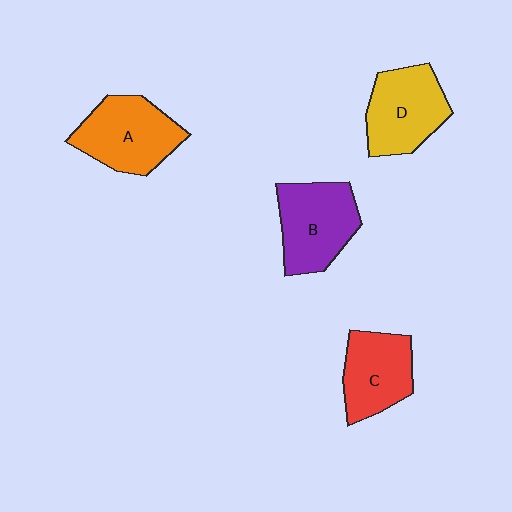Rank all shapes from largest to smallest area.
From largest to smallest: A (orange), B (purple), D (yellow), C (red).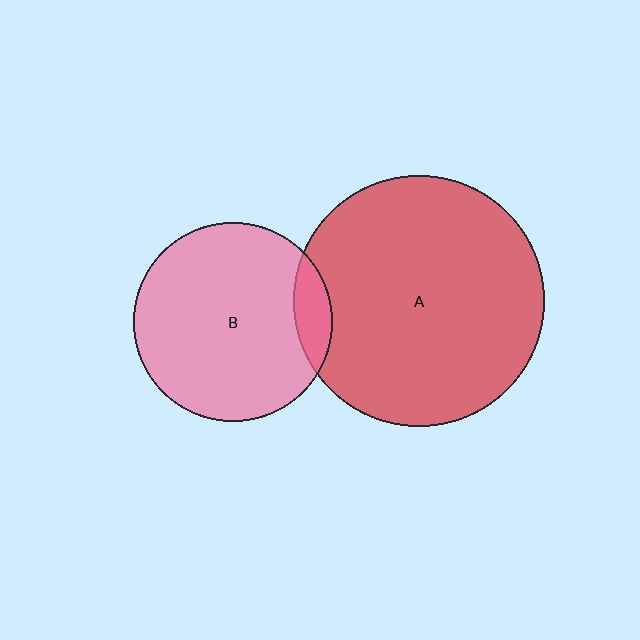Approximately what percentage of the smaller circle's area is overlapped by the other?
Approximately 10%.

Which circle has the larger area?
Circle A (red).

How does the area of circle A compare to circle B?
Approximately 1.6 times.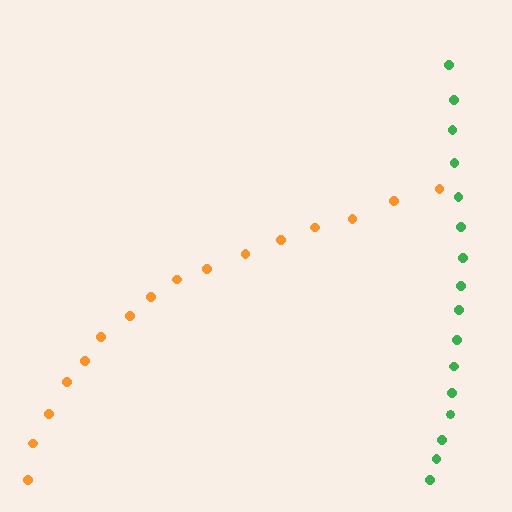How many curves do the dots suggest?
There are 2 distinct paths.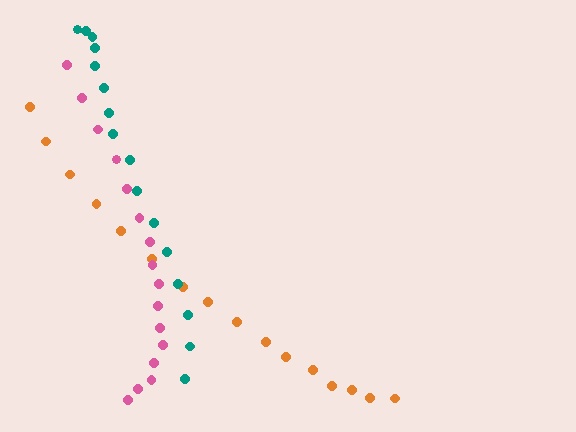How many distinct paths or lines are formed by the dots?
There are 3 distinct paths.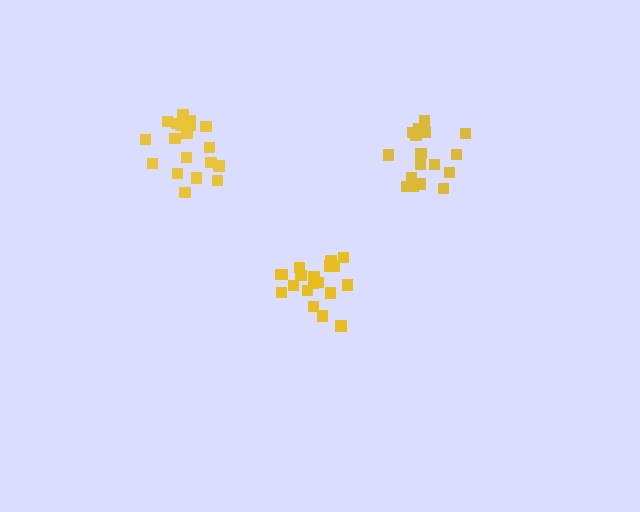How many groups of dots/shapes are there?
There are 3 groups.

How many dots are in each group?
Group 1: 19 dots, Group 2: 17 dots, Group 3: 19 dots (55 total).